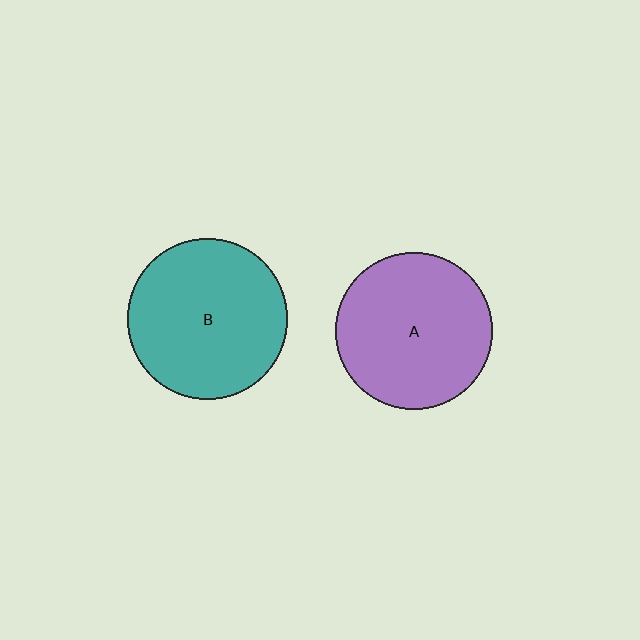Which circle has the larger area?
Circle B (teal).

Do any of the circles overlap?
No, none of the circles overlap.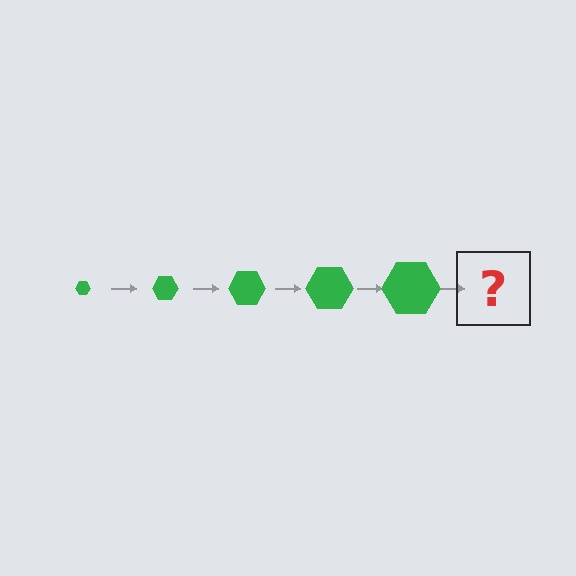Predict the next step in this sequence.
The next step is a green hexagon, larger than the previous one.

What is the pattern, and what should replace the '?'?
The pattern is that the hexagon gets progressively larger each step. The '?' should be a green hexagon, larger than the previous one.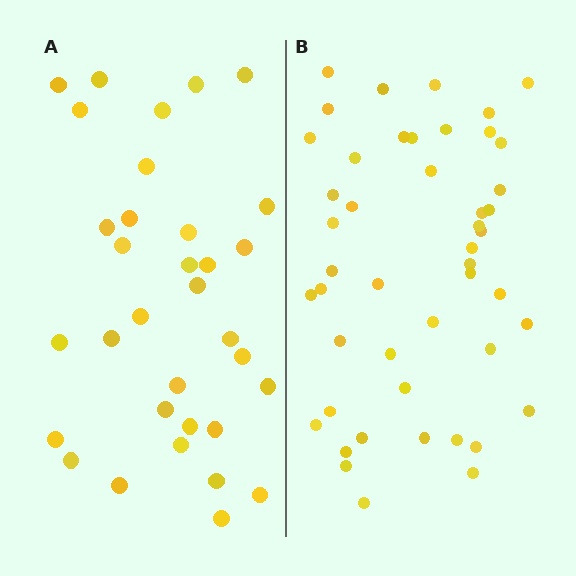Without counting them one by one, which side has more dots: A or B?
Region B (the right region) has more dots.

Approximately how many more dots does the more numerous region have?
Region B has approximately 15 more dots than region A.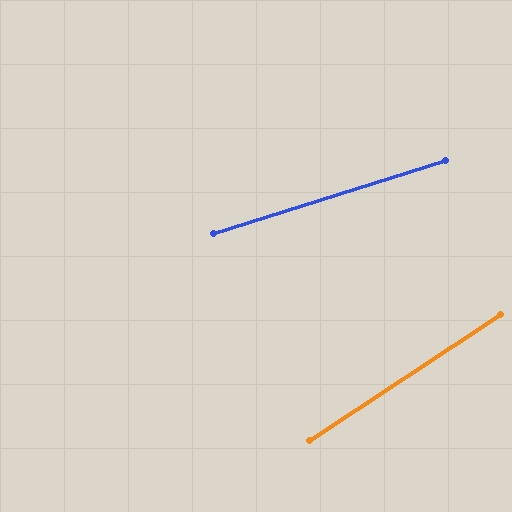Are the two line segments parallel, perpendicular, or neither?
Neither parallel nor perpendicular — they differ by about 16°.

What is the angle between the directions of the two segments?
Approximately 16 degrees.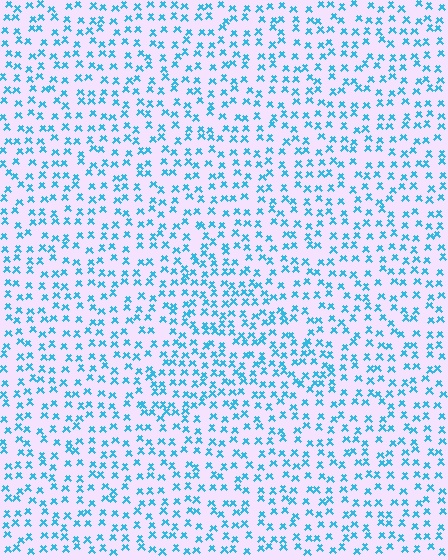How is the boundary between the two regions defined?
The boundary is defined by a change in element density (approximately 1.5x ratio). All elements are the same color, size, and shape.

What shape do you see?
I see a triangle.